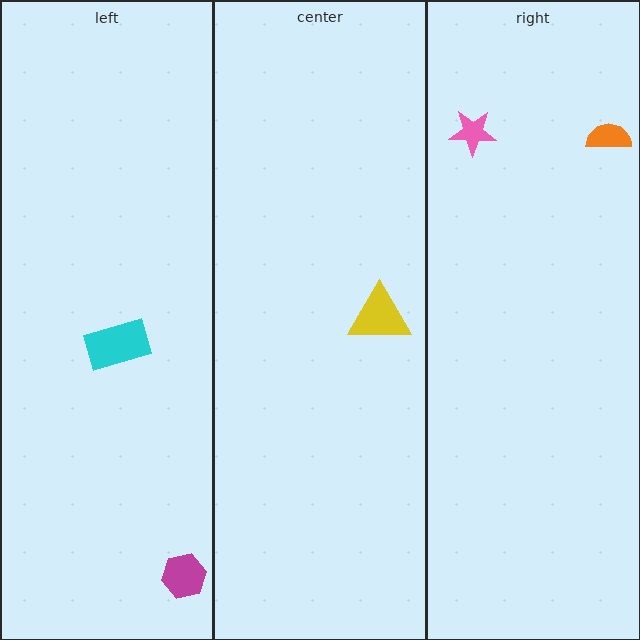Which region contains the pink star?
The right region.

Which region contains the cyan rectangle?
The left region.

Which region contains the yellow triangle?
The center region.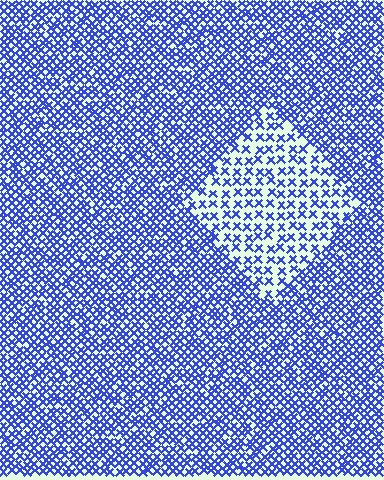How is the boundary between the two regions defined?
The boundary is defined by a change in element density (approximately 2.1x ratio). All elements are the same color, size, and shape.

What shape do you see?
I see a diamond.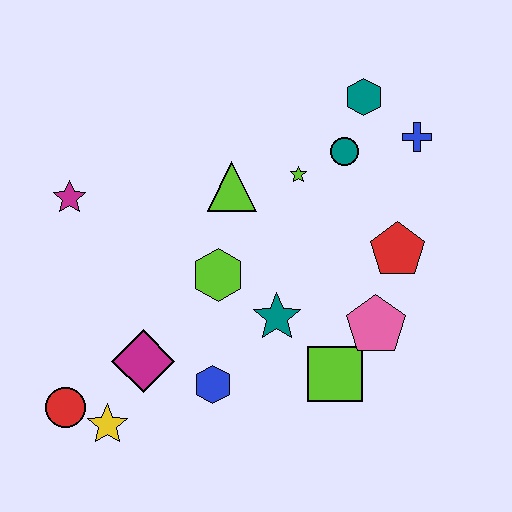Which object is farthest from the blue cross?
The red circle is farthest from the blue cross.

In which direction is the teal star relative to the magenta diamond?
The teal star is to the right of the magenta diamond.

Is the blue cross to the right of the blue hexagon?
Yes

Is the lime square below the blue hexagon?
No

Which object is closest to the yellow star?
The red circle is closest to the yellow star.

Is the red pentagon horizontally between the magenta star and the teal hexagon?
No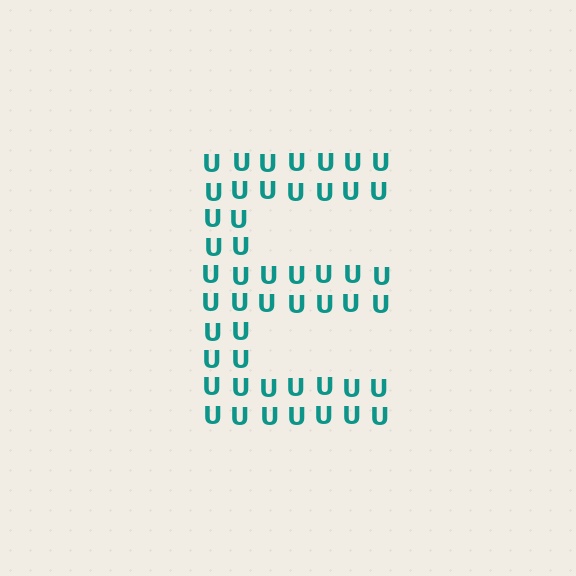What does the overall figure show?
The overall figure shows the letter E.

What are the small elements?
The small elements are letter U's.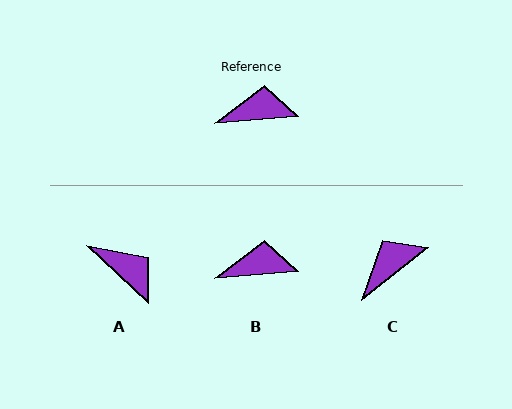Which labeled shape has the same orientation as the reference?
B.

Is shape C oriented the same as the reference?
No, it is off by about 34 degrees.